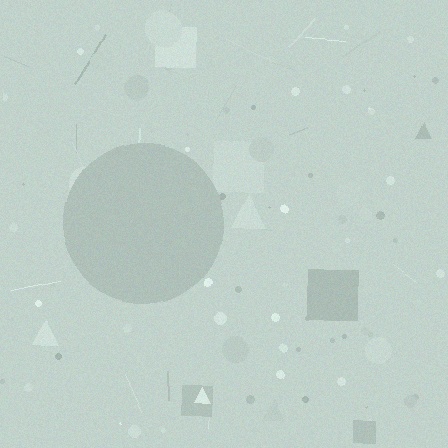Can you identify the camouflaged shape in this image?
The camouflaged shape is a circle.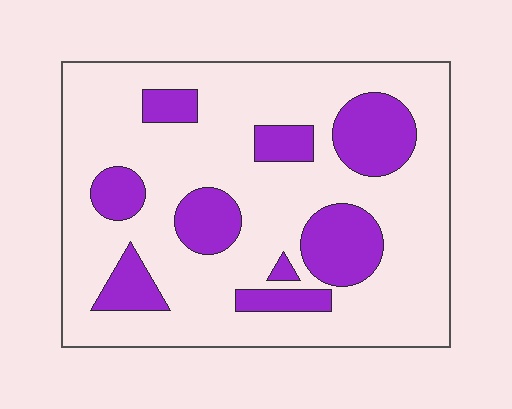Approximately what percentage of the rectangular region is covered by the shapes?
Approximately 25%.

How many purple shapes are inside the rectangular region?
9.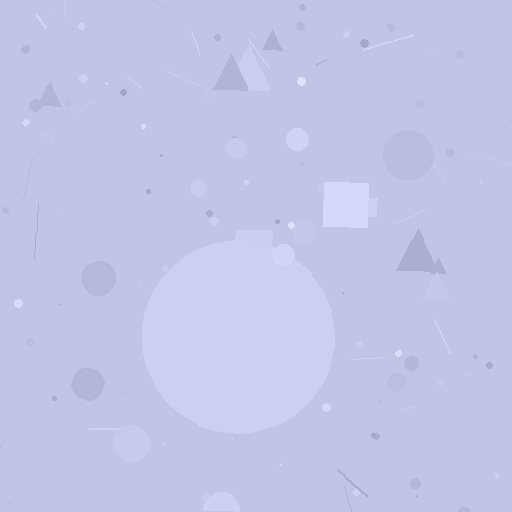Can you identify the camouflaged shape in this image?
The camouflaged shape is a circle.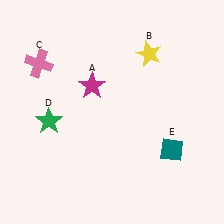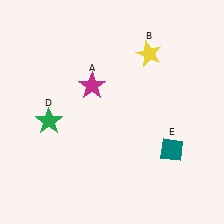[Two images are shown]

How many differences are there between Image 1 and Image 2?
There is 1 difference between the two images.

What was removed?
The pink cross (C) was removed in Image 2.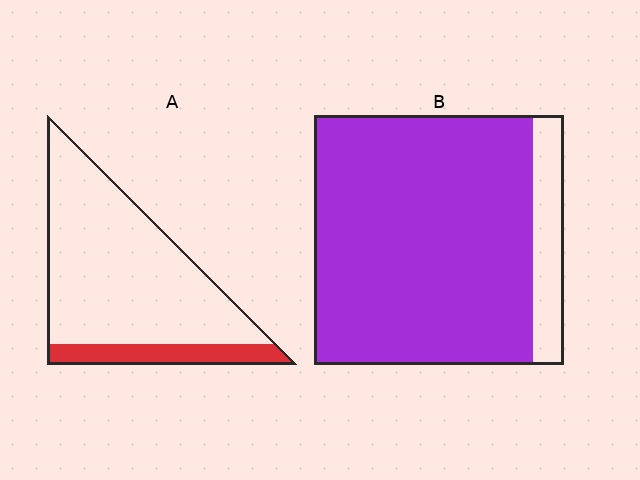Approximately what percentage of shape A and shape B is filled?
A is approximately 15% and B is approximately 90%.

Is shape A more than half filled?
No.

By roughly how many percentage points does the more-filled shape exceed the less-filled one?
By roughly 70 percentage points (B over A).